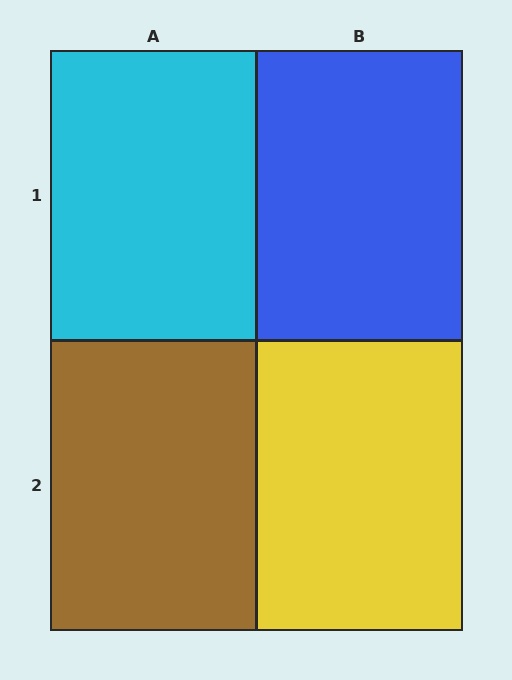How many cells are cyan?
1 cell is cyan.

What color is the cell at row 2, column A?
Brown.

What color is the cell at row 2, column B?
Yellow.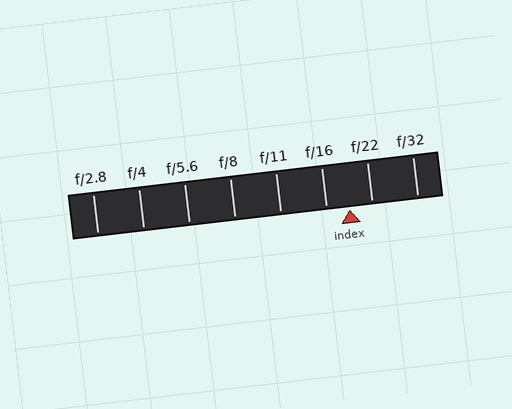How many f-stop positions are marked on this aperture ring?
There are 8 f-stop positions marked.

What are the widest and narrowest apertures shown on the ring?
The widest aperture shown is f/2.8 and the narrowest is f/32.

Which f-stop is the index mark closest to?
The index mark is closest to f/22.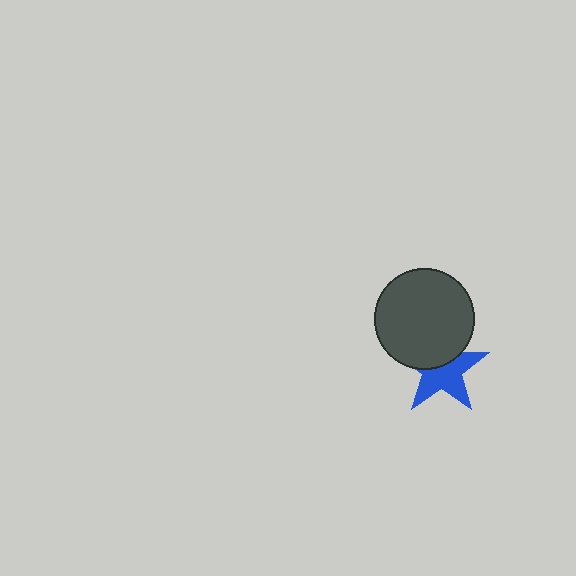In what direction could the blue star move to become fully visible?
The blue star could move down. That would shift it out from behind the dark gray circle entirely.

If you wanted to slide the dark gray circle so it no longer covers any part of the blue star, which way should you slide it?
Slide it up — that is the most direct way to separate the two shapes.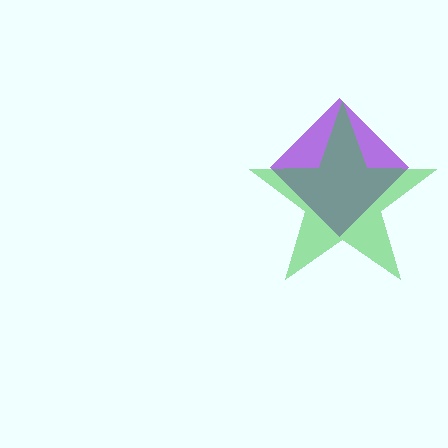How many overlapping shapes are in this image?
There are 2 overlapping shapes in the image.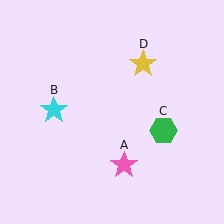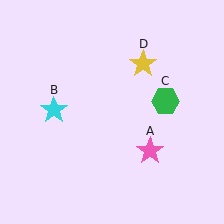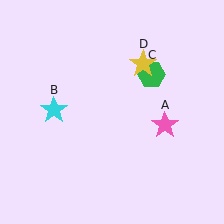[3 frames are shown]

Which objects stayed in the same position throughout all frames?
Cyan star (object B) and yellow star (object D) remained stationary.